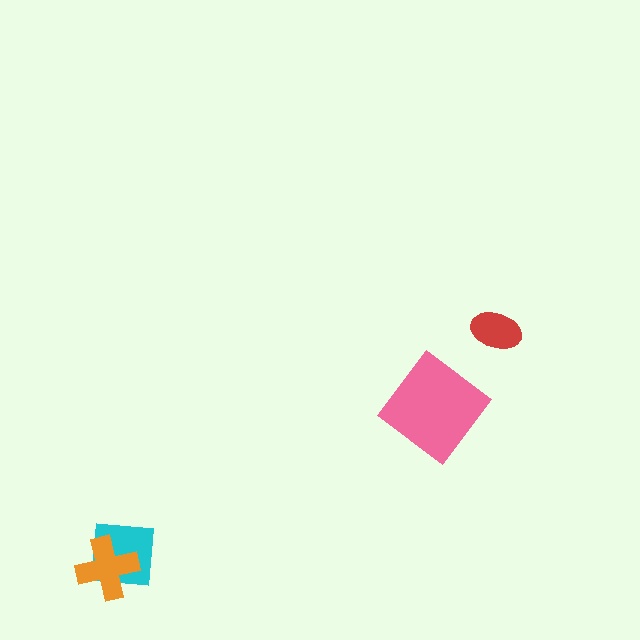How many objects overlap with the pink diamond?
0 objects overlap with the pink diamond.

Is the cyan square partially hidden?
Yes, it is partially covered by another shape.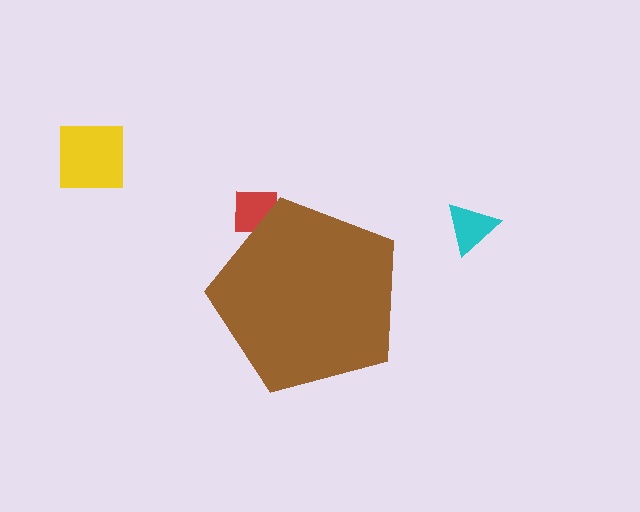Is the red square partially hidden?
Yes, the red square is partially hidden behind the brown pentagon.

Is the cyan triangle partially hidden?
No, the cyan triangle is fully visible.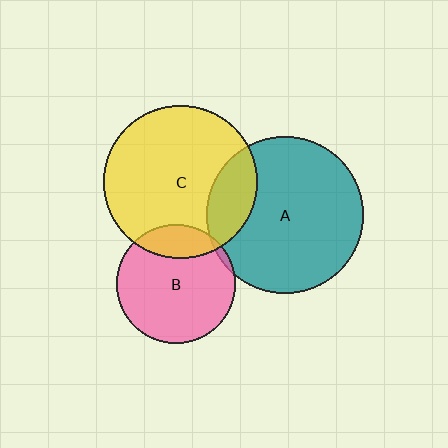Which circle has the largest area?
Circle A (teal).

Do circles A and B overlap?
Yes.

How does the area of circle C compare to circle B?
Approximately 1.7 times.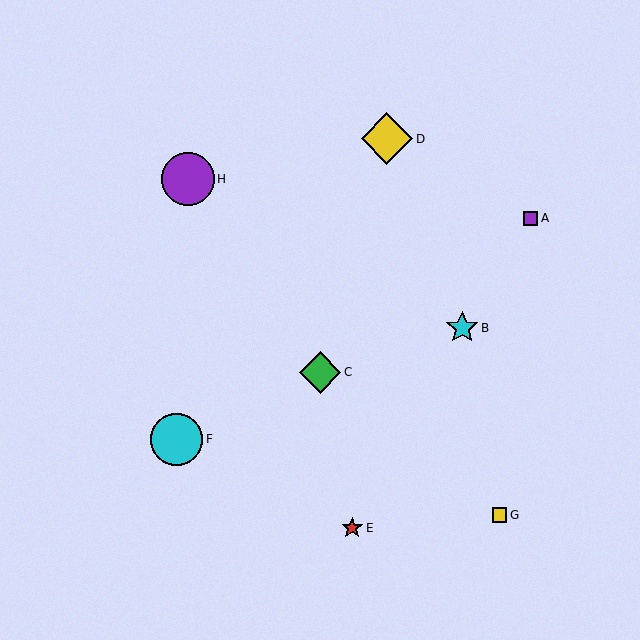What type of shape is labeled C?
Shape C is a green diamond.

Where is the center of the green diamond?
The center of the green diamond is at (320, 372).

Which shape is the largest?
The purple circle (labeled H) is the largest.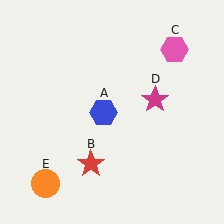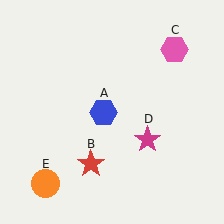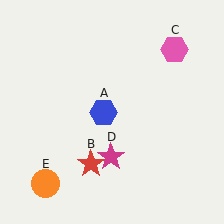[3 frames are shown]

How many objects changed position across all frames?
1 object changed position: magenta star (object D).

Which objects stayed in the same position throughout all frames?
Blue hexagon (object A) and red star (object B) and pink hexagon (object C) and orange circle (object E) remained stationary.